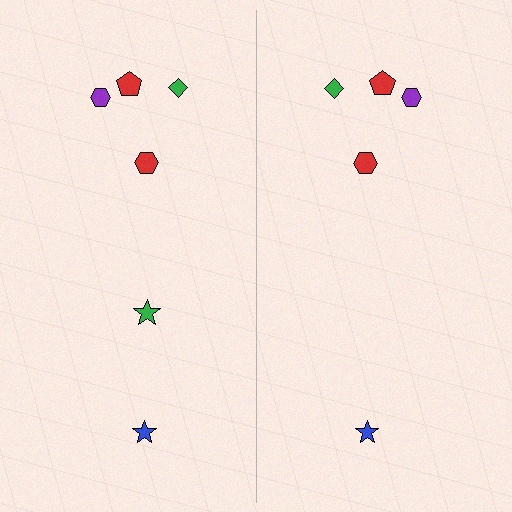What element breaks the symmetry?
A green star is missing from the right side.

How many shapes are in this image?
There are 11 shapes in this image.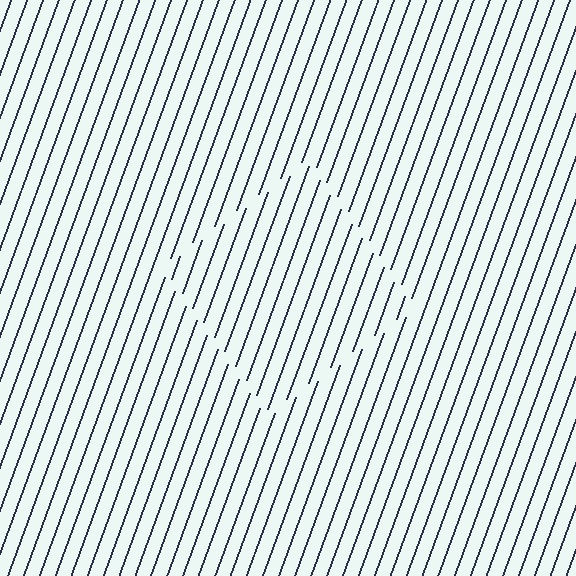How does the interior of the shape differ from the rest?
The interior of the shape contains the same grating, shifted by half a period — the contour is defined by the phase discontinuity where line-ends from the inner and outer gratings abut.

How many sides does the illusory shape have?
4 sides — the line-ends trace a square.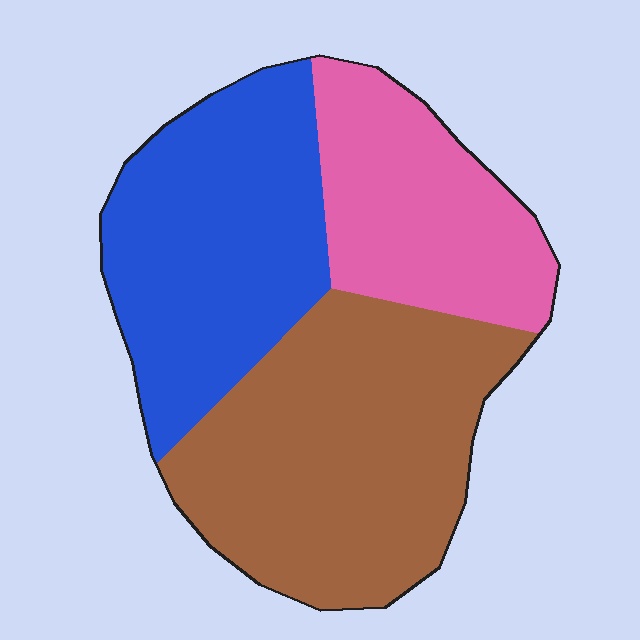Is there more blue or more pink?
Blue.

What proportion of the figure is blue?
Blue takes up about one third (1/3) of the figure.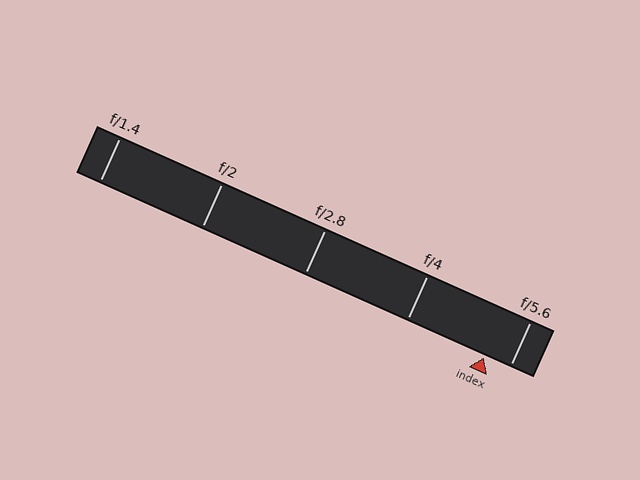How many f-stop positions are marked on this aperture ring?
There are 5 f-stop positions marked.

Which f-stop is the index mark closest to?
The index mark is closest to f/5.6.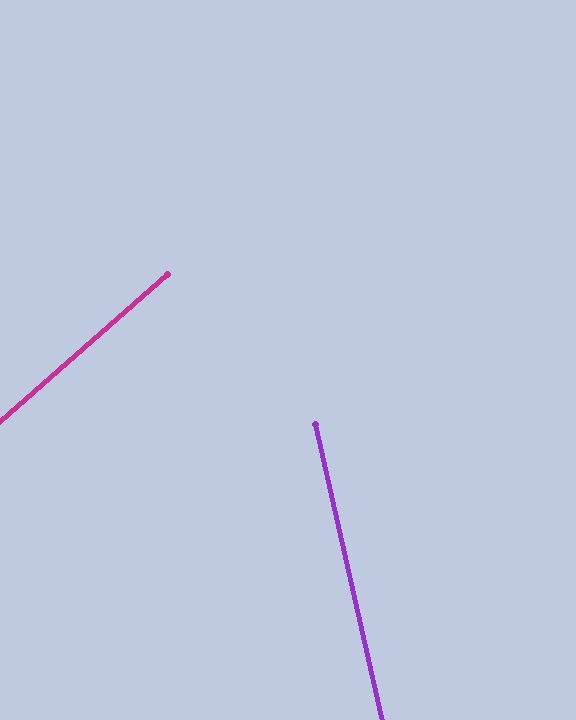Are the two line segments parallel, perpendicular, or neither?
Neither parallel nor perpendicular — they differ by about 61°.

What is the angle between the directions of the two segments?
Approximately 61 degrees.